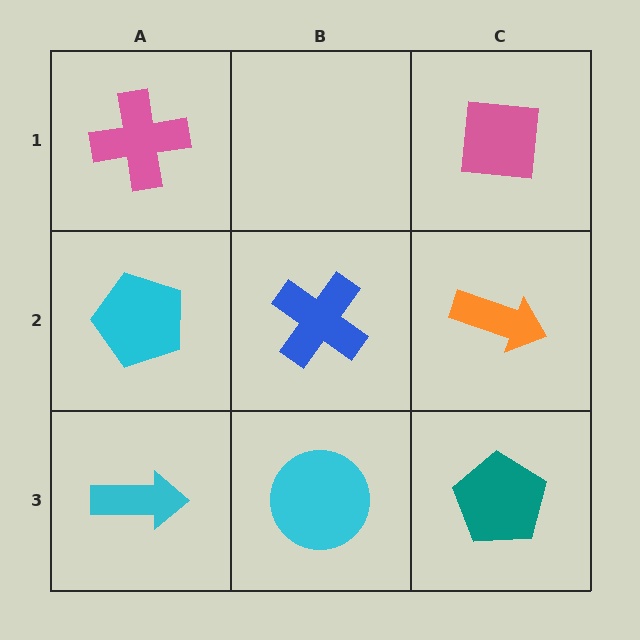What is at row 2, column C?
An orange arrow.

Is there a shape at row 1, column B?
No, that cell is empty.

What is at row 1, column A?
A pink cross.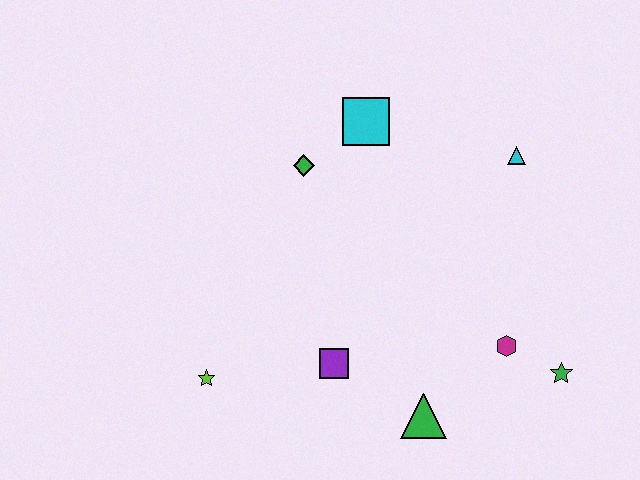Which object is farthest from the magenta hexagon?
The lime star is farthest from the magenta hexagon.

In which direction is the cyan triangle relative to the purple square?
The cyan triangle is above the purple square.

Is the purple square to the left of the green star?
Yes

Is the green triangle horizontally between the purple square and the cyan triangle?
Yes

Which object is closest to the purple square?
The green triangle is closest to the purple square.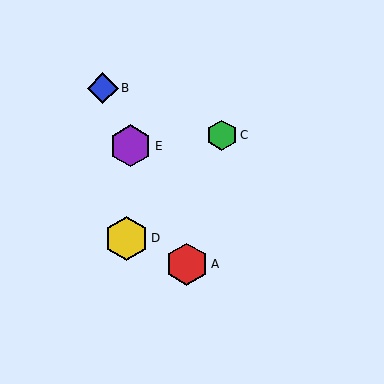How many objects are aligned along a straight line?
3 objects (A, B, E) are aligned along a straight line.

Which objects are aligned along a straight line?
Objects A, B, E are aligned along a straight line.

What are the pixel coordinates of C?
Object C is at (222, 135).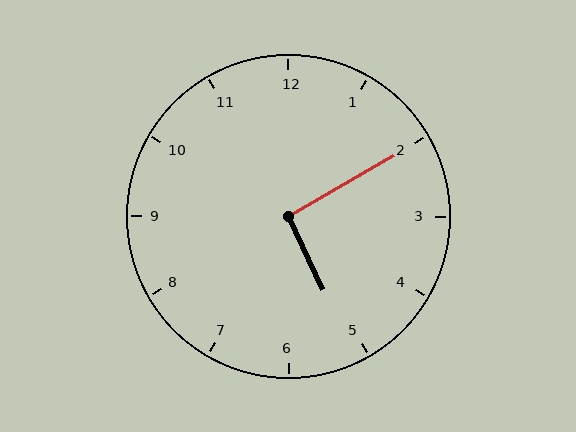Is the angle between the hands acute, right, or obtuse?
It is right.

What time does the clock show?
5:10.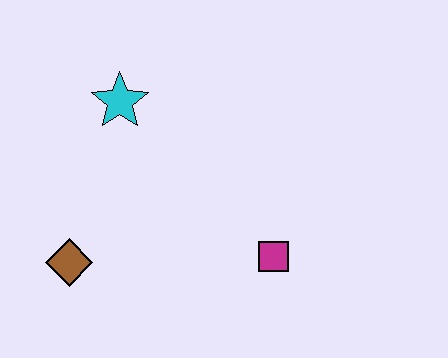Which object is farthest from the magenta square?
The cyan star is farthest from the magenta square.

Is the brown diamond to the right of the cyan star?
No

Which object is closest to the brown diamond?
The cyan star is closest to the brown diamond.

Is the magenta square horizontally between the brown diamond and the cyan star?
No